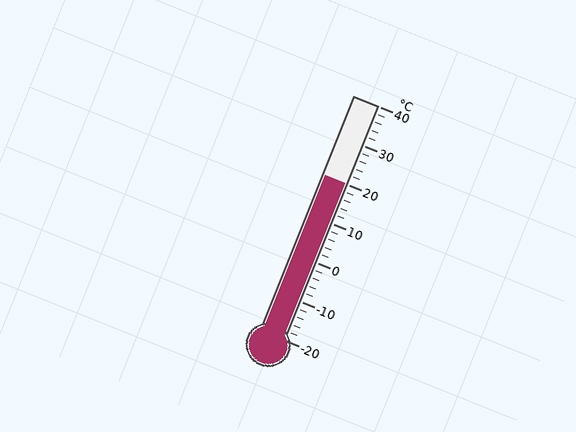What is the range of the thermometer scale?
The thermometer scale ranges from -20°C to 40°C.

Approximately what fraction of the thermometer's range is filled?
The thermometer is filled to approximately 65% of its range.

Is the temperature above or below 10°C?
The temperature is above 10°C.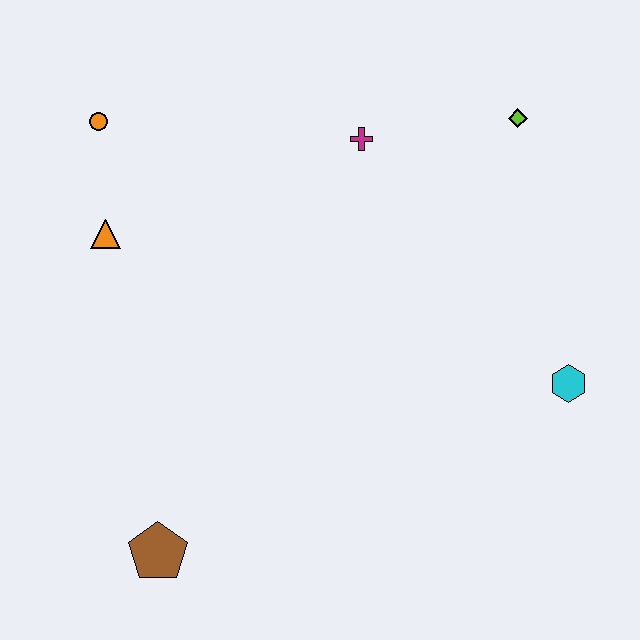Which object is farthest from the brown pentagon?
The lime diamond is farthest from the brown pentagon.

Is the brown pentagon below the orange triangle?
Yes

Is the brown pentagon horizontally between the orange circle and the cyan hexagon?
Yes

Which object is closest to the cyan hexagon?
The lime diamond is closest to the cyan hexagon.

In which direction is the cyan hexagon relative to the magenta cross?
The cyan hexagon is below the magenta cross.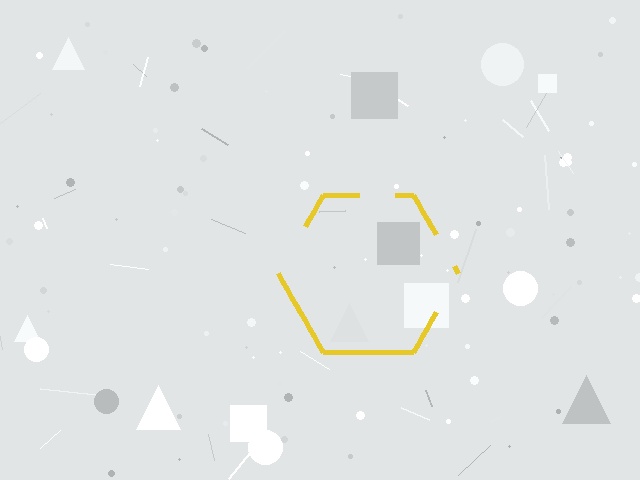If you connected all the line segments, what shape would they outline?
They would outline a hexagon.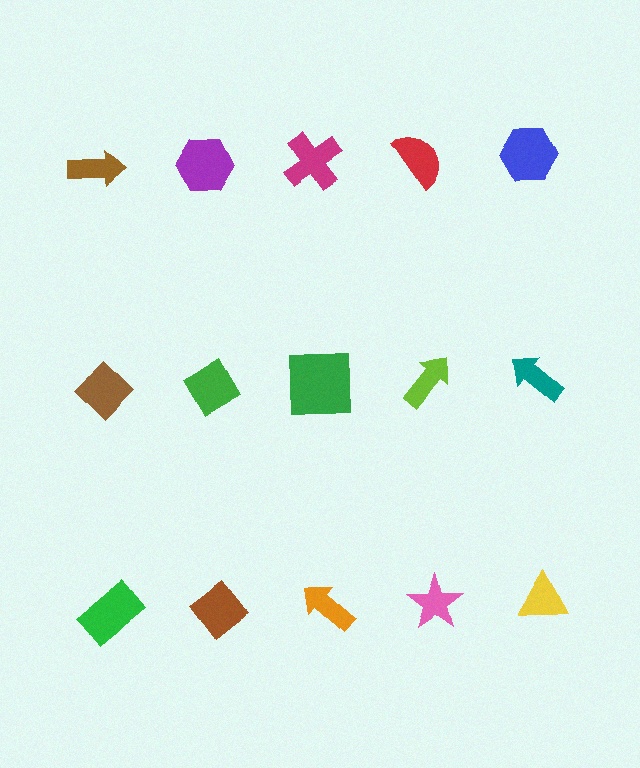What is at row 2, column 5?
A teal arrow.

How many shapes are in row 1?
5 shapes.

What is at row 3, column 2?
A brown diamond.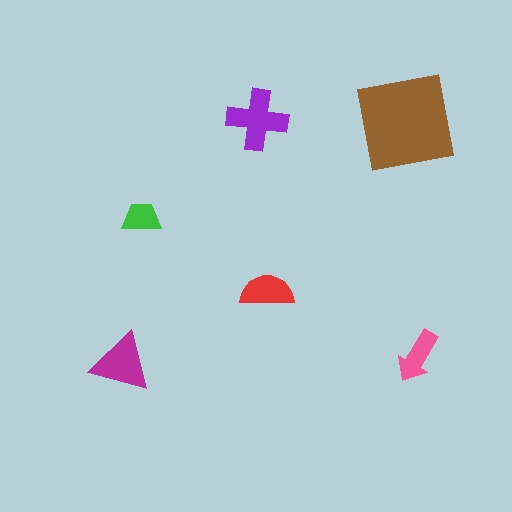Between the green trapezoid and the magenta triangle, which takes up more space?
The magenta triangle.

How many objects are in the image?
There are 6 objects in the image.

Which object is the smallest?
The green trapezoid.